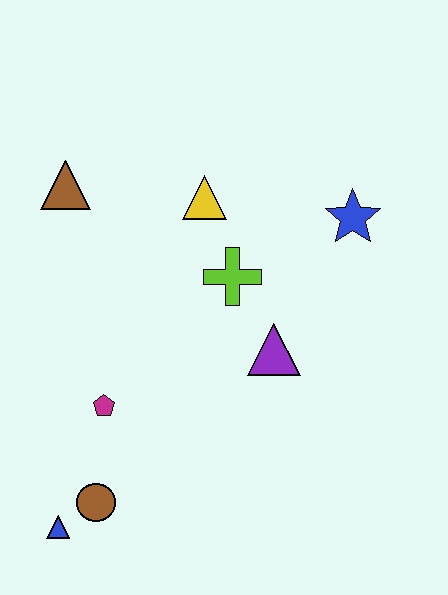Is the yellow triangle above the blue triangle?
Yes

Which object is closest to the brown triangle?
The yellow triangle is closest to the brown triangle.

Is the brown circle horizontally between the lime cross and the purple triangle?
No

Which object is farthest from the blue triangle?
The blue star is farthest from the blue triangle.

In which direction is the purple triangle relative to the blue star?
The purple triangle is below the blue star.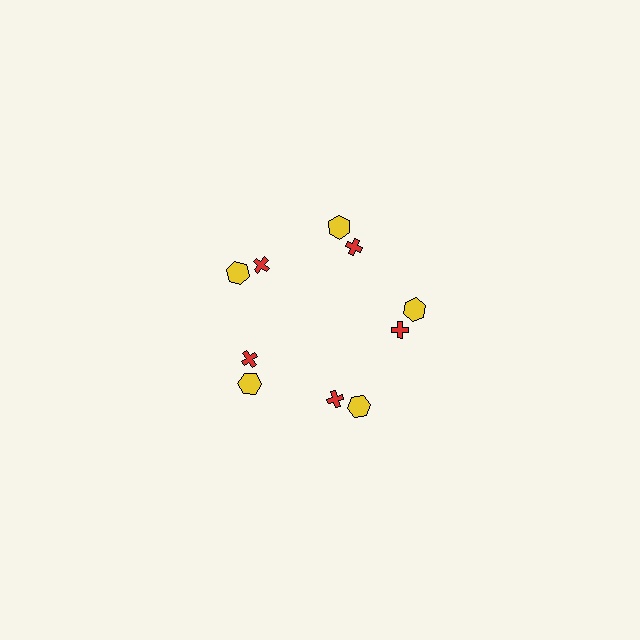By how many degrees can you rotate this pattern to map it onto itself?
The pattern maps onto itself every 72 degrees of rotation.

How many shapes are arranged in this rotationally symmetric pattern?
There are 10 shapes, arranged in 5 groups of 2.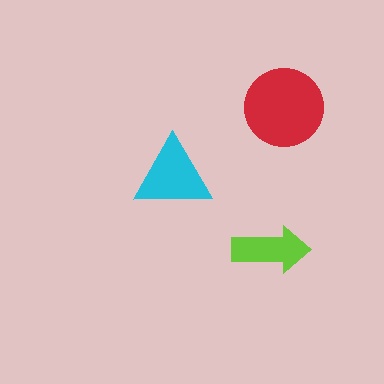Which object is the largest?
The red circle.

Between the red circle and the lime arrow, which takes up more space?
The red circle.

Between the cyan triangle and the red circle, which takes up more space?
The red circle.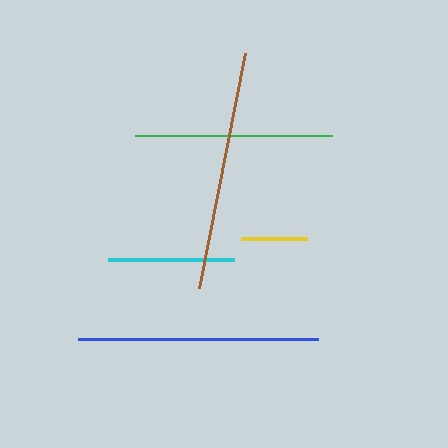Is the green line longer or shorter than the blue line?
The blue line is longer than the green line.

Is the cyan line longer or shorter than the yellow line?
The cyan line is longer than the yellow line.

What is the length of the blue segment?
The blue segment is approximately 241 pixels long.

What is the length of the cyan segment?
The cyan segment is approximately 126 pixels long.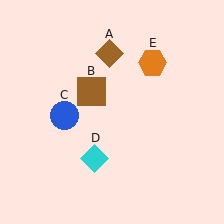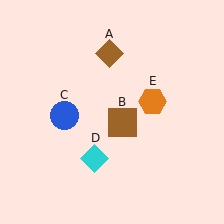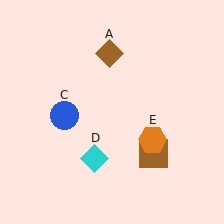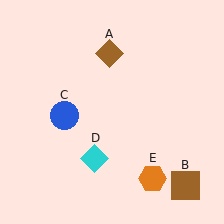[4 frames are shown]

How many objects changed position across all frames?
2 objects changed position: brown square (object B), orange hexagon (object E).